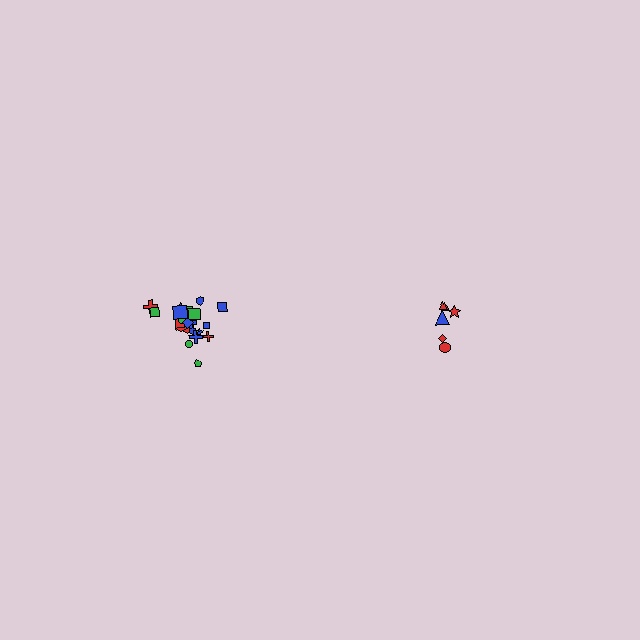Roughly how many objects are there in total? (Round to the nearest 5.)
Roughly 30 objects in total.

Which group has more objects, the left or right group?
The left group.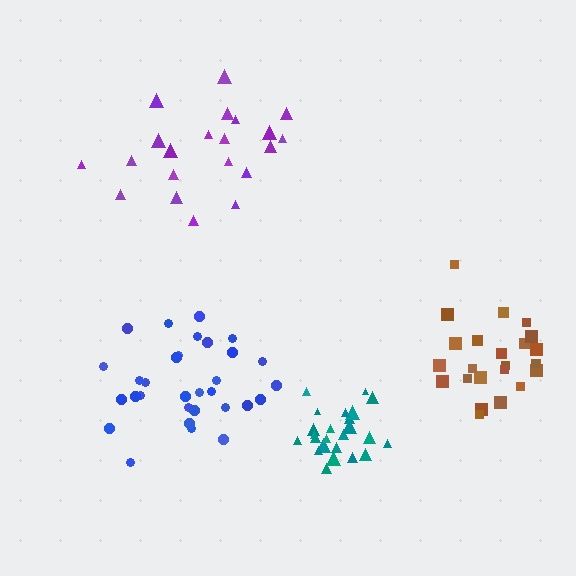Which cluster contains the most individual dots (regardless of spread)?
Blue (31).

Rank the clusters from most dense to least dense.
teal, brown, blue, purple.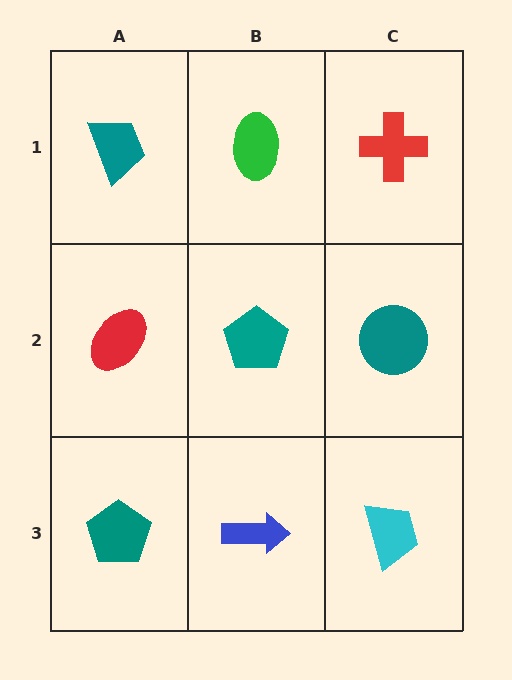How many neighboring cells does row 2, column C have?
3.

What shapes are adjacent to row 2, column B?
A green ellipse (row 1, column B), a blue arrow (row 3, column B), a red ellipse (row 2, column A), a teal circle (row 2, column C).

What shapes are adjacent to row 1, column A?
A red ellipse (row 2, column A), a green ellipse (row 1, column B).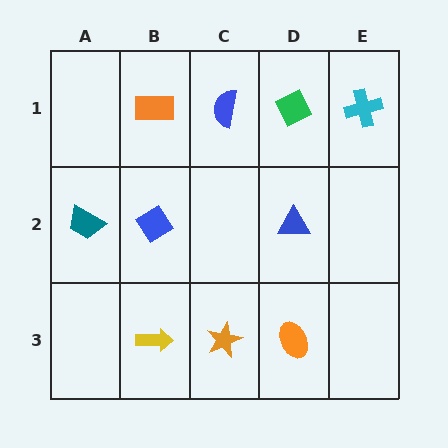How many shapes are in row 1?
4 shapes.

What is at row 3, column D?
An orange ellipse.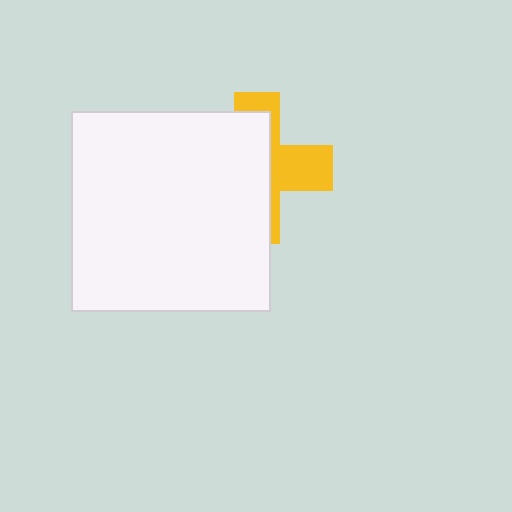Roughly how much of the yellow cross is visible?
A small part of it is visible (roughly 38%).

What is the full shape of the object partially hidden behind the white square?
The partially hidden object is a yellow cross.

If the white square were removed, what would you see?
You would see the complete yellow cross.